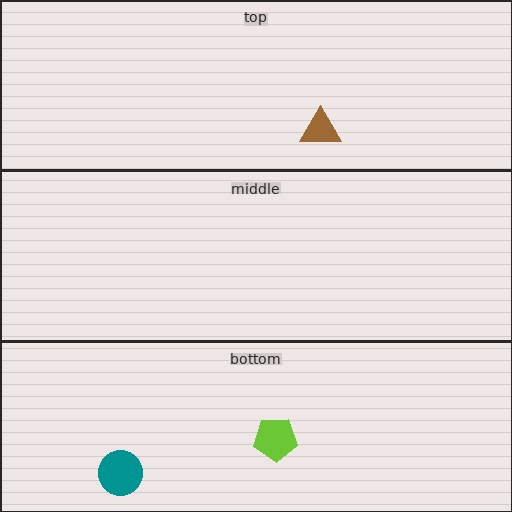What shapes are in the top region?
The brown triangle.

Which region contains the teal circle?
The bottom region.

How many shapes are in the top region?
1.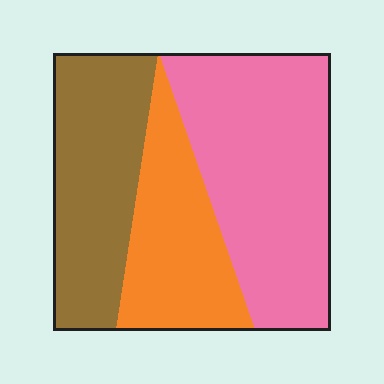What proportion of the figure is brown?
Brown takes up about one third (1/3) of the figure.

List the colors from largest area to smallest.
From largest to smallest: pink, brown, orange.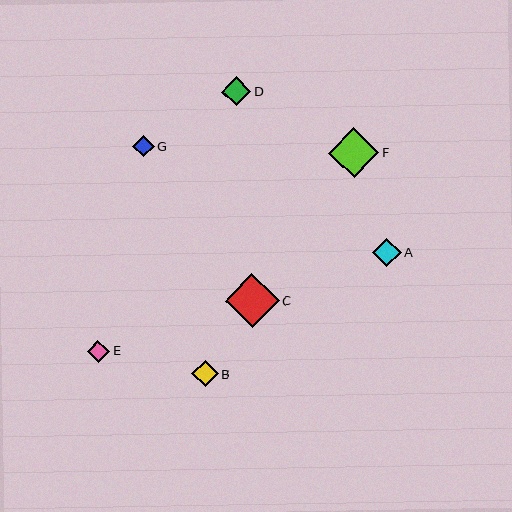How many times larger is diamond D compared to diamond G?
Diamond D is approximately 1.4 times the size of diamond G.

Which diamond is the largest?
Diamond C is the largest with a size of approximately 54 pixels.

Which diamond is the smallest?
Diamond G is the smallest with a size of approximately 21 pixels.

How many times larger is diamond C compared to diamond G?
Diamond C is approximately 2.5 times the size of diamond G.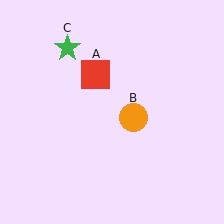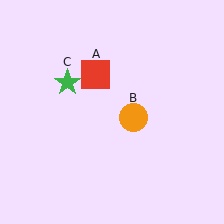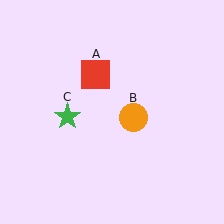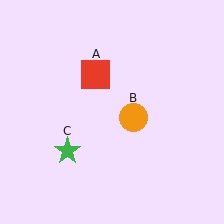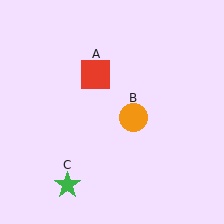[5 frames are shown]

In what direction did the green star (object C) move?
The green star (object C) moved down.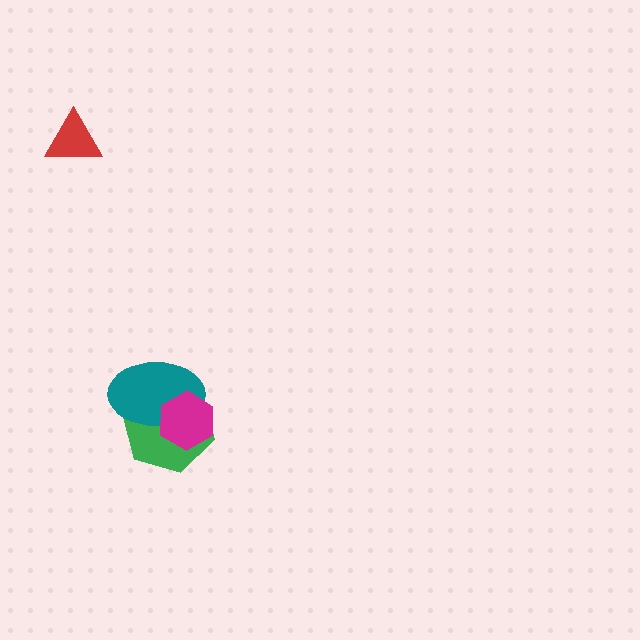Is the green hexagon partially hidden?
Yes, it is partially covered by another shape.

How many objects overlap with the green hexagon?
2 objects overlap with the green hexagon.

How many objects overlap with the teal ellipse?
2 objects overlap with the teal ellipse.